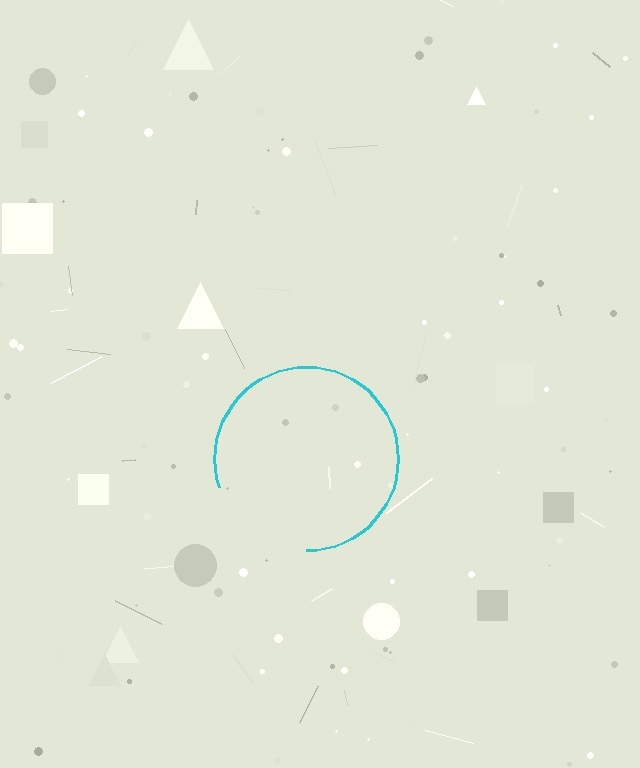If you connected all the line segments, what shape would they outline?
They would outline a circle.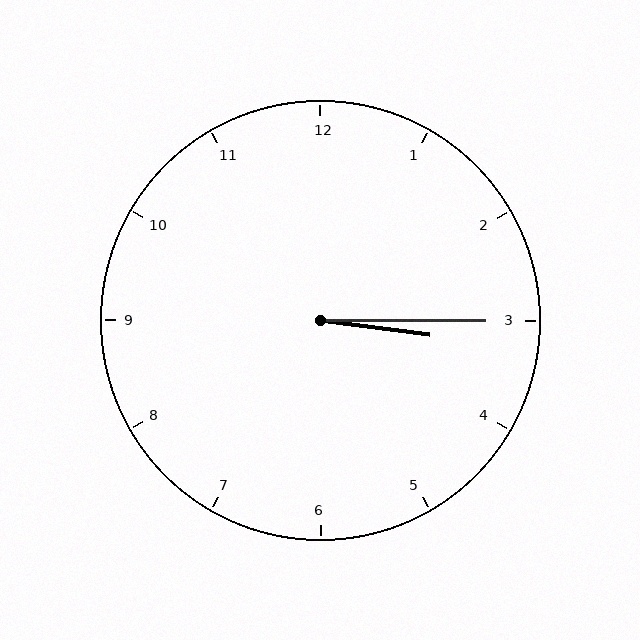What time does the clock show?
3:15.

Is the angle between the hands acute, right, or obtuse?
It is acute.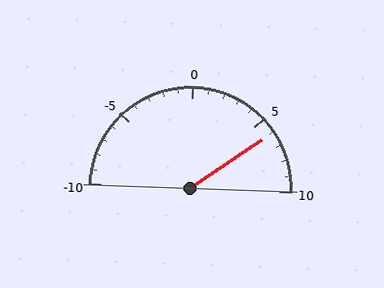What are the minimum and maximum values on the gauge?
The gauge ranges from -10 to 10.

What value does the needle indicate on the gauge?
The needle indicates approximately 6.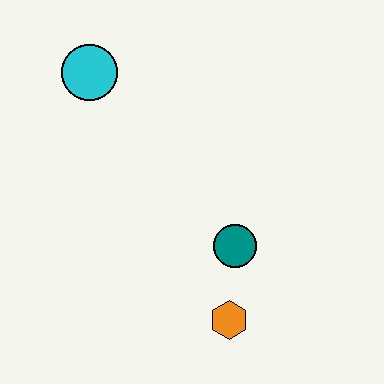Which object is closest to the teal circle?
The orange hexagon is closest to the teal circle.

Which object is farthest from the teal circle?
The cyan circle is farthest from the teal circle.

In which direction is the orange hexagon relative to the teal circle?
The orange hexagon is below the teal circle.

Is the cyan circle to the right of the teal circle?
No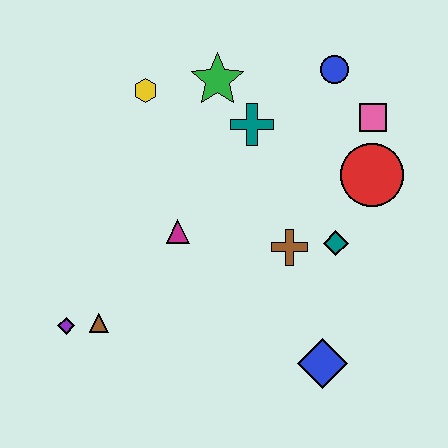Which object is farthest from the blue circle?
The purple diamond is farthest from the blue circle.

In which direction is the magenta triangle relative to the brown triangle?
The magenta triangle is above the brown triangle.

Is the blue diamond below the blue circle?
Yes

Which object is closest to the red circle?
The pink square is closest to the red circle.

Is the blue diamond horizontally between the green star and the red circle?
Yes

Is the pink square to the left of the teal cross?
No